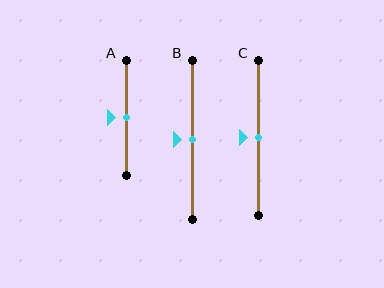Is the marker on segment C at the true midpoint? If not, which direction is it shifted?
Yes, the marker on segment C is at the true midpoint.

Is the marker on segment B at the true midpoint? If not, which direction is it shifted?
Yes, the marker on segment B is at the true midpoint.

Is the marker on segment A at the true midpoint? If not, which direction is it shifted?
Yes, the marker on segment A is at the true midpoint.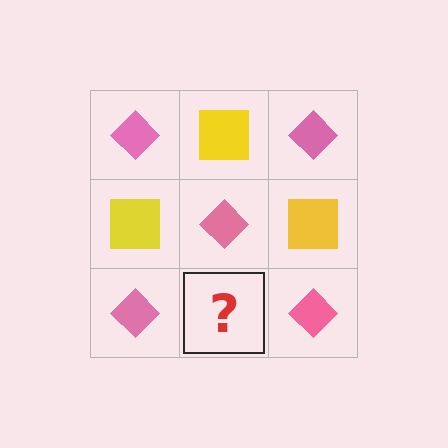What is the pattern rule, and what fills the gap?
The rule is that it alternates pink diamond and yellow square in a checkerboard pattern. The gap should be filled with a yellow square.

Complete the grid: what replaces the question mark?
The question mark should be replaced with a yellow square.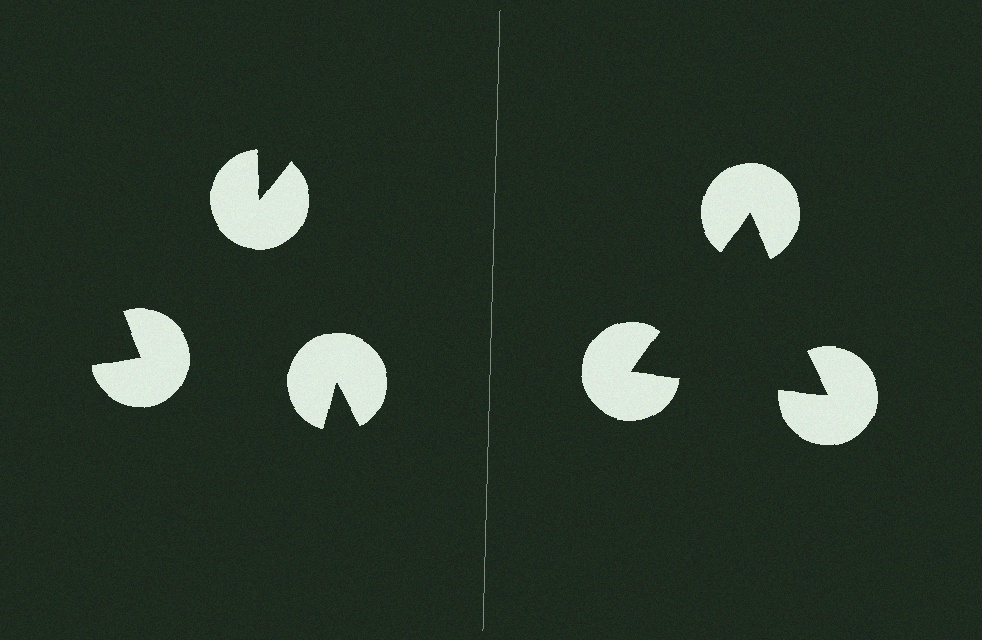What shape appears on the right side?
An illusory triangle.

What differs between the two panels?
The pac-man discs are positioned identically on both sides; only the wedge orientations differ. On the right they align to a triangle; on the left they are misaligned.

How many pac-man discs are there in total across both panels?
6 — 3 on each side.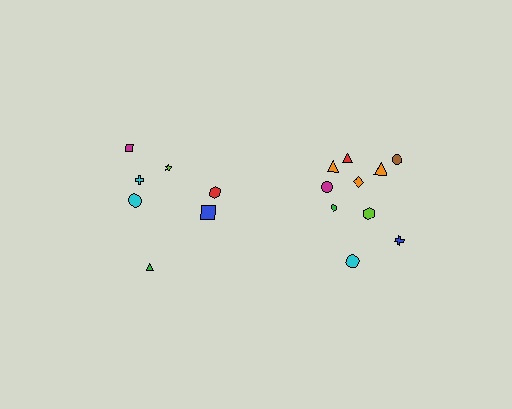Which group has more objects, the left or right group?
The right group.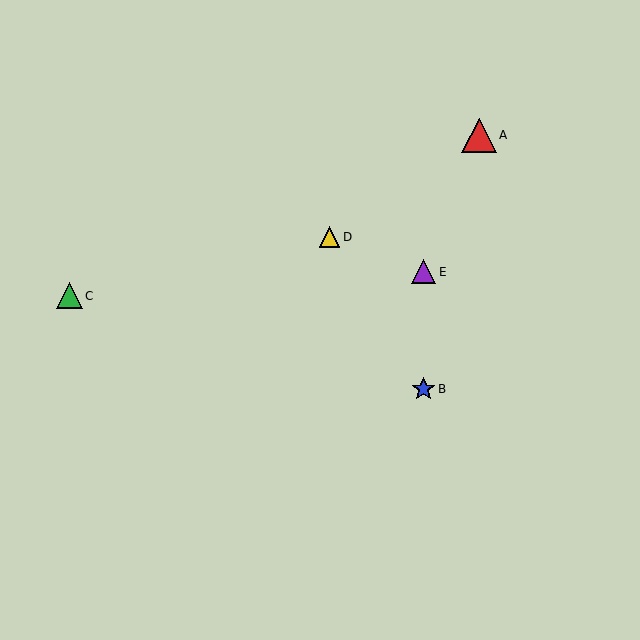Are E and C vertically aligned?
No, E is at x≈423 and C is at x≈69.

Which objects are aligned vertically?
Objects B, E are aligned vertically.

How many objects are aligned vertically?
2 objects (B, E) are aligned vertically.